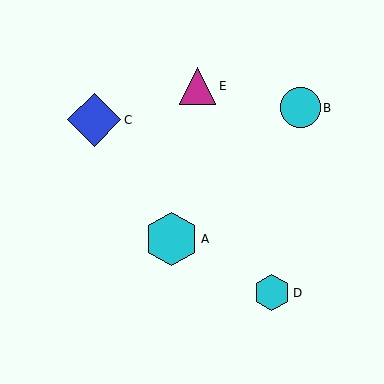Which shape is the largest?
The cyan hexagon (labeled A) is the largest.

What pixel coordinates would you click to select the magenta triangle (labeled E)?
Click at (197, 86) to select the magenta triangle E.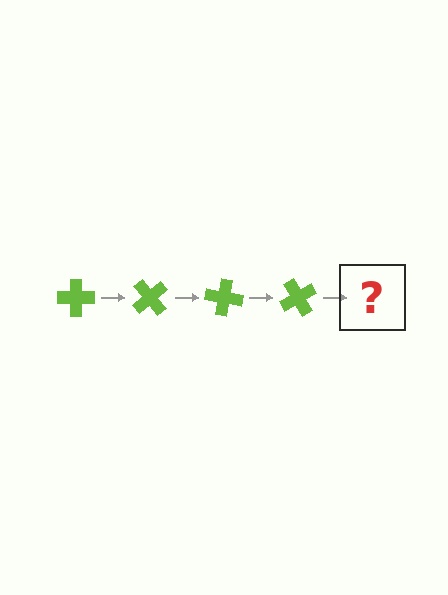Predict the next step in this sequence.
The next step is a lime cross rotated 200 degrees.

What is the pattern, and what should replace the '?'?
The pattern is that the cross rotates 50 degrees each step. The '?' should be a lime cross rotated 200 degrees.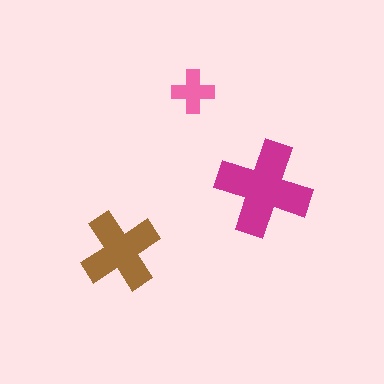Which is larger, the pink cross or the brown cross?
The brown one.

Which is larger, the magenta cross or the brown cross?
The magenta one.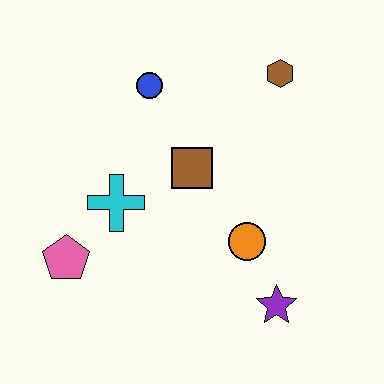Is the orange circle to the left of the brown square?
No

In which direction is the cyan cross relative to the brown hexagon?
The cyan cross is to the left of the brown hexagon.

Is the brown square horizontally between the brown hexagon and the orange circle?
No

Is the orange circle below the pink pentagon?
No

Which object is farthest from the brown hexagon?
The pink pentagon is farthest from the brown hexagon.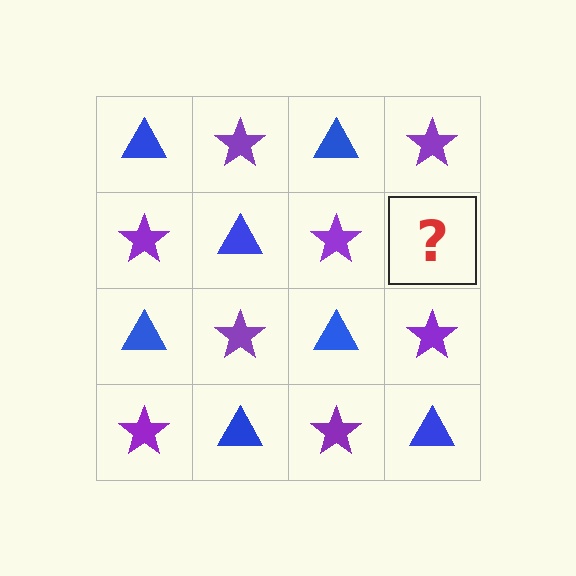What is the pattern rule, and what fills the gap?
The rule is that it alternates blue triangle and purple star in a checkerboard pattern. The gap should be filled with a blue triangle.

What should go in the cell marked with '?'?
The missing cell should contain a blue triangle.